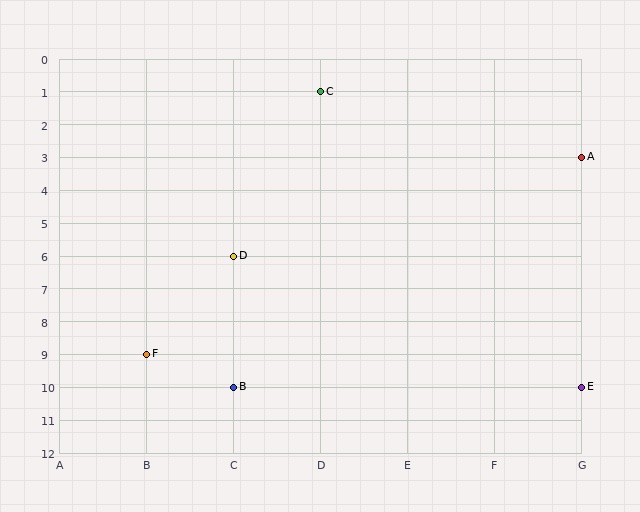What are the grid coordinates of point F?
Point F is at grid coordinates (B, 9).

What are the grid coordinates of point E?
Point E is at grid coordinates (G, 10).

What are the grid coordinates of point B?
Point B is at grid coordinates (C, 10).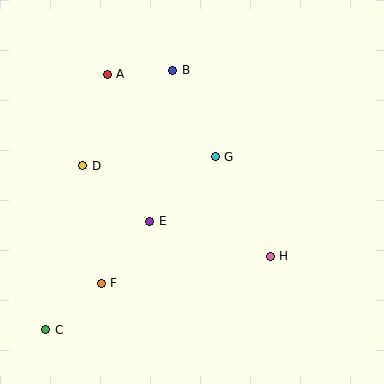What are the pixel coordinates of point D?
Point D is at (83, 166).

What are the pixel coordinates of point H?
Point H is at (270, 256).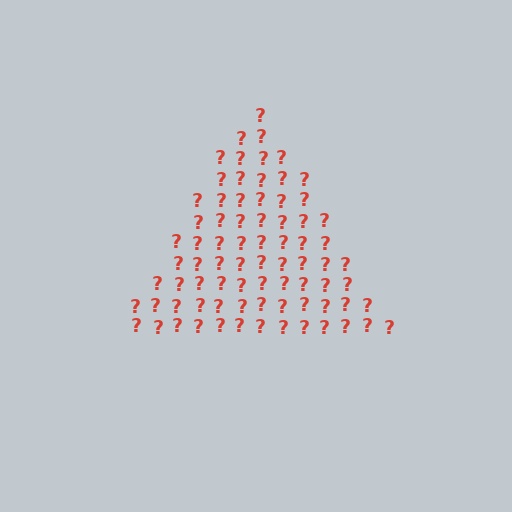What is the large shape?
The large shape is a triangle.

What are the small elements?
The small elements are question marks.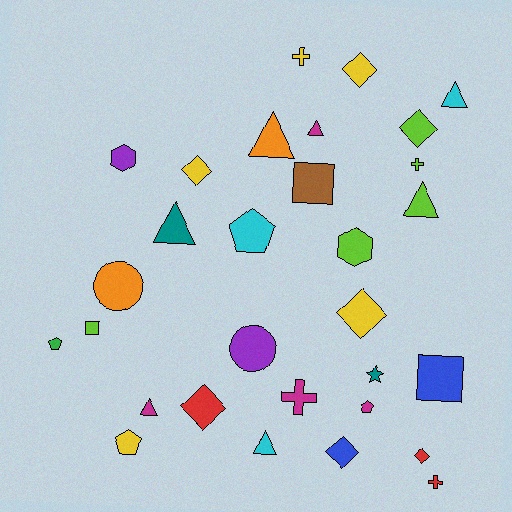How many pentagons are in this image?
There are 4 pentagons.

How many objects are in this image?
There are 30 objects.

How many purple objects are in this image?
There are 2 purple objects.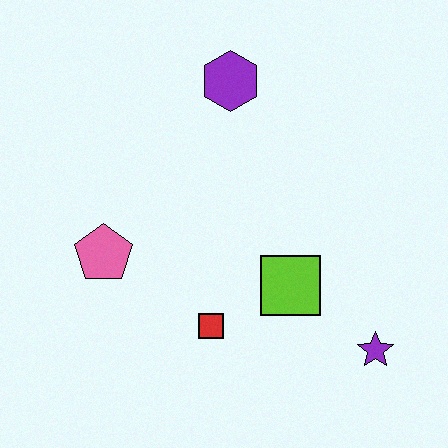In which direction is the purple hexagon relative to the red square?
The purple hexagon is above the red square.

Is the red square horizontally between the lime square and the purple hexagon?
No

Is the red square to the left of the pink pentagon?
No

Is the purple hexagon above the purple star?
Yes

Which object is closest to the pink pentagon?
The red square is closest to the pink pentagon.